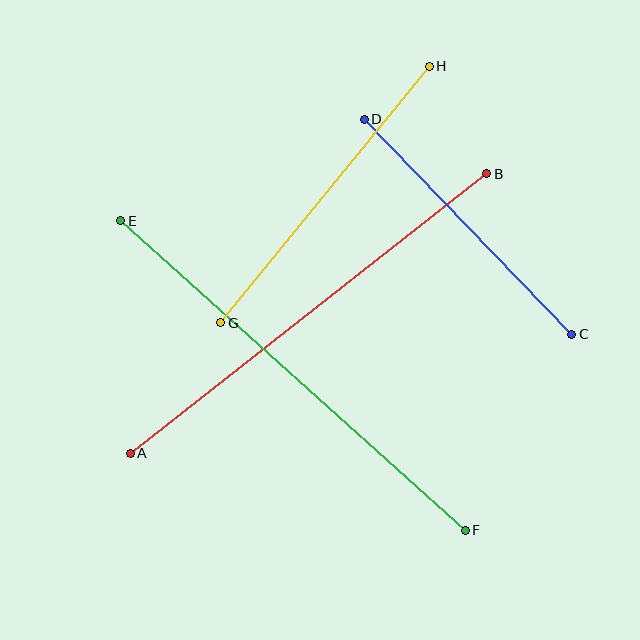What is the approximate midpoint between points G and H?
The midpoint is at approximately (325, 195) pixels.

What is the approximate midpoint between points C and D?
The midpoint is at approximately (468, 227) pixels.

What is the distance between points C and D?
The distance is approximately 298 pixels.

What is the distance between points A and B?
The distance is approximately 453 pixels.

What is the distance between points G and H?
The distance is approximately 330 pixels.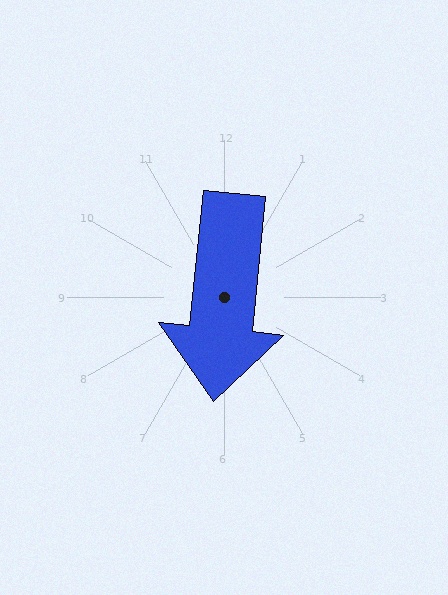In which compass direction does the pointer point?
South.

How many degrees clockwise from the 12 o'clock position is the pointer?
Approximately 186 degrees.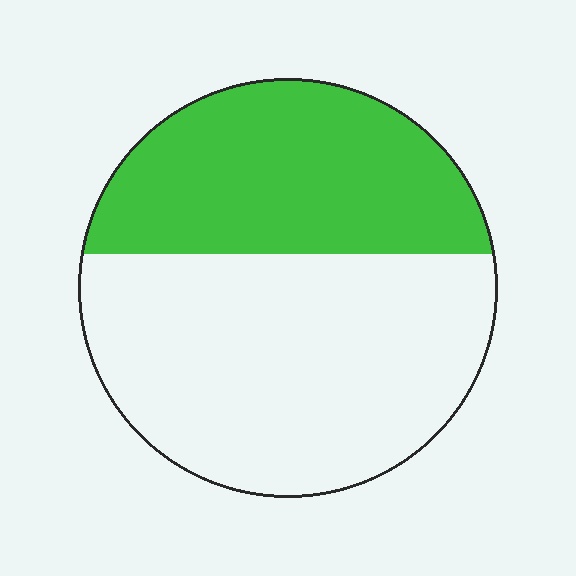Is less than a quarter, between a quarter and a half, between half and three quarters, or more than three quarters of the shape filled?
Between a quarter and a half.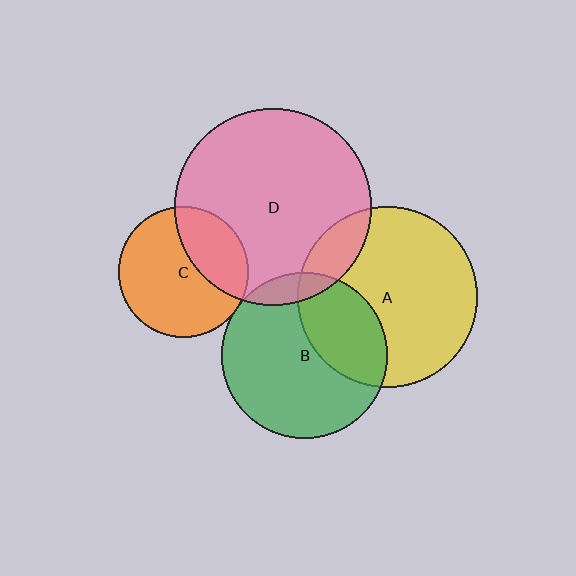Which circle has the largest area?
Circle D (pink).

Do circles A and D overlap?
Yes.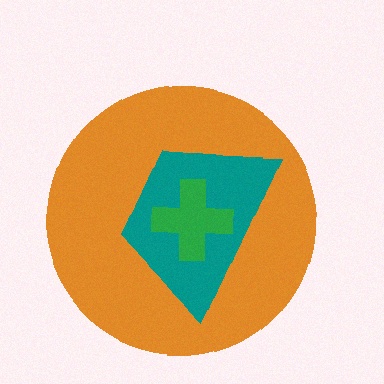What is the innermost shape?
The green cross.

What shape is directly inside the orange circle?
The teal trapezoid.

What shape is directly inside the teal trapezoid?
The green cross.